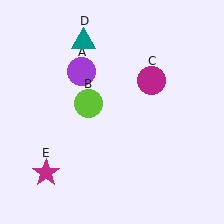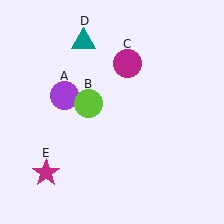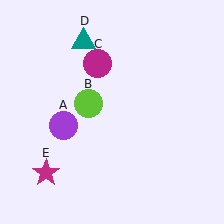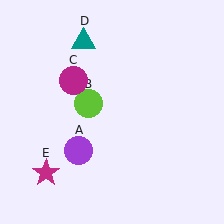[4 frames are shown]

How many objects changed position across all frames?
2 objects changed position: purple circle (object A), magenta circle (object C).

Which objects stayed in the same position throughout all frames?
Lime circle (object B) and teal triangle (object D) and magenta star (object E) remained stationary.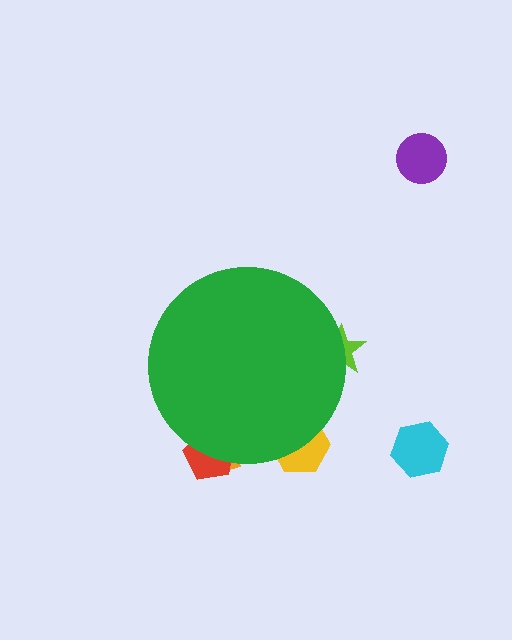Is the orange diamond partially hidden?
Yes, the orange diamond is partially hidden behind the green circle.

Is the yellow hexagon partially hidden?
Yes, the yellow hexagon is partially hidden behind the green circle.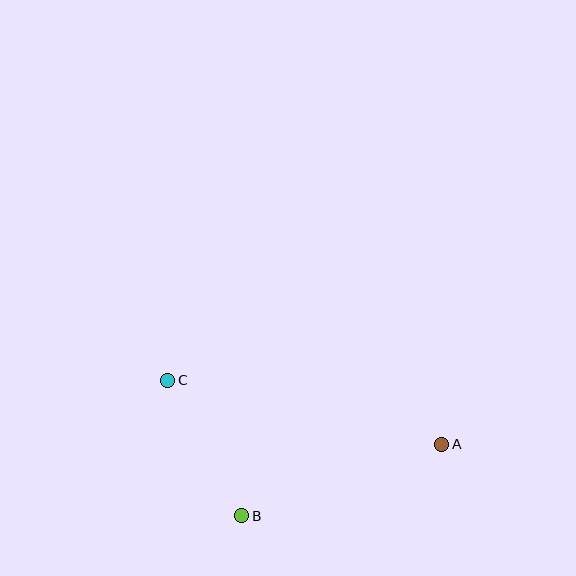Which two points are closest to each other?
Points B and C are closest to each other.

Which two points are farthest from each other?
Points A and C are farthest from each other.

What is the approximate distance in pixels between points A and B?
The distance between A and B is approximately 213 pixels.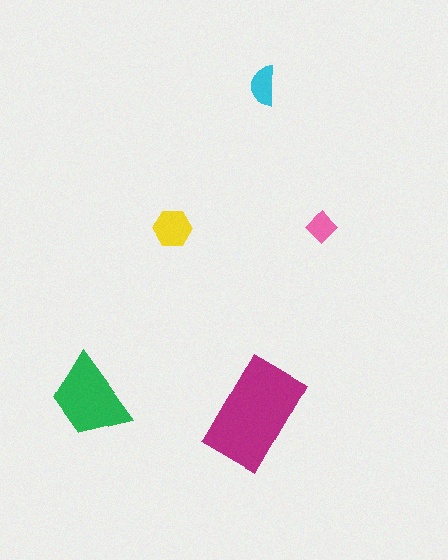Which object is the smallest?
The pink diamond.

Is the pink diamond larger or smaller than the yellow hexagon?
Smaller.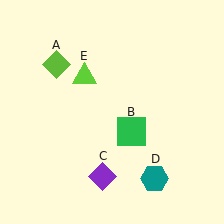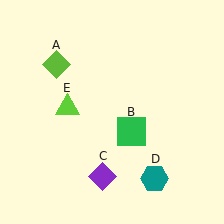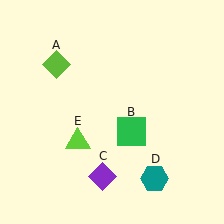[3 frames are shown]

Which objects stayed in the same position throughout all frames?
Lime diamond (object A) and green square (object B) and purple diamond (object C) and teal hexagon (object D) remained stationary.